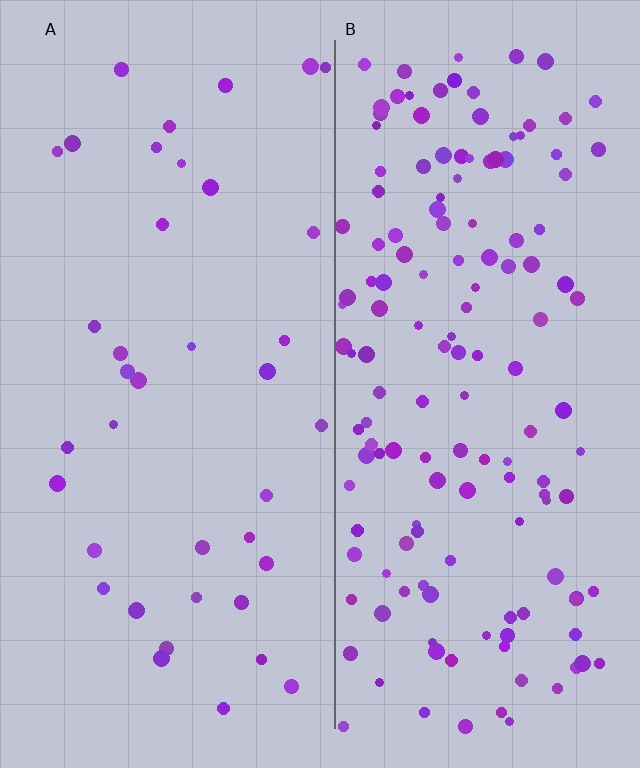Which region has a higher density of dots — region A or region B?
B (the right).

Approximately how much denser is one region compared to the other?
Approximately 3.9× — region B over region A.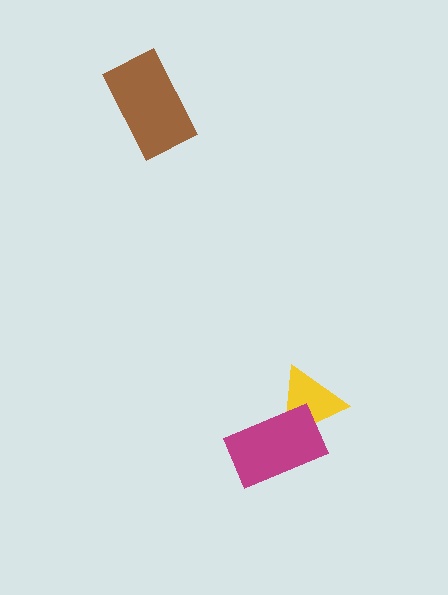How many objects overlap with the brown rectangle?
0 objects overlap with the brown rectangle.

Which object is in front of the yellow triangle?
The magenta rectangle is in front of the yellow triangle.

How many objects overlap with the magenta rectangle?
1 object overlaps with the magenta rectangle.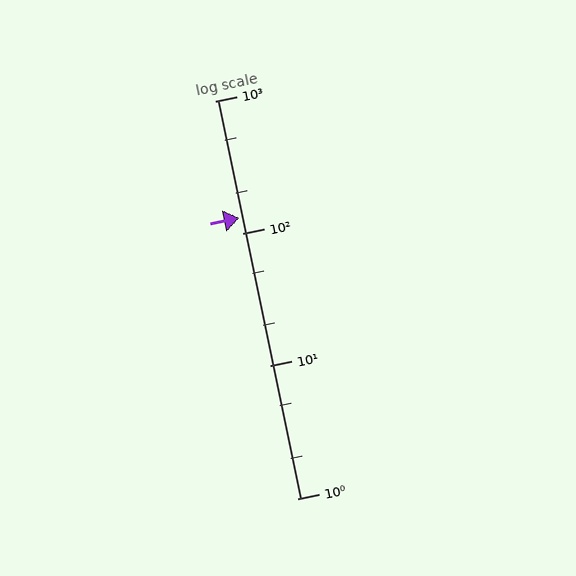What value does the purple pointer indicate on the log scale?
The pointer indicates approximately 130.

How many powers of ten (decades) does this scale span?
The scale spans 3 decades, from 1 to 1000.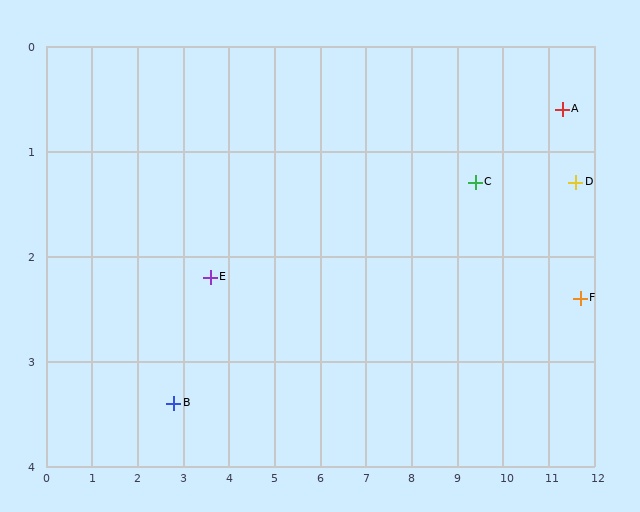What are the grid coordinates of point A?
Point A is at approximately (11.3, 0.6).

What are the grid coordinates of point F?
Point F is at approximately (11.7, 2.4).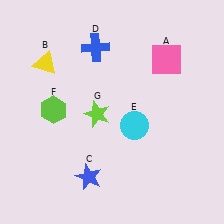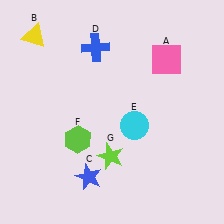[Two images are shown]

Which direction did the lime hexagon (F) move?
The lime hexagon (F) moved down.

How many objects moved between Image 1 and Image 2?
3 objects moved between the two images.